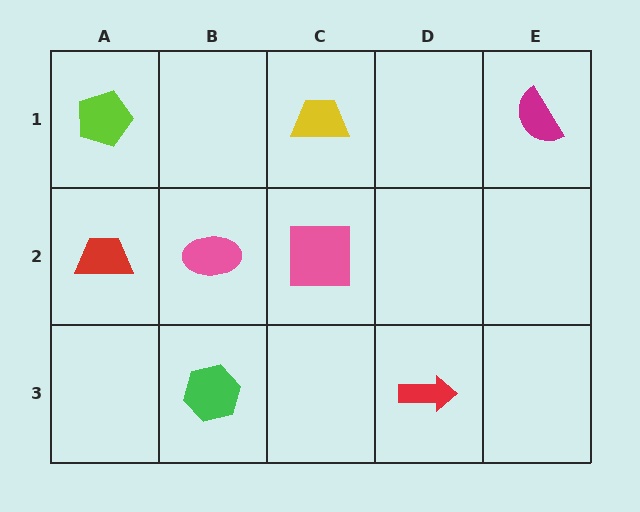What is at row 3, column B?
A green hexagon.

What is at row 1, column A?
A lime pentagon.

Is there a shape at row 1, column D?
No, that cell is empty.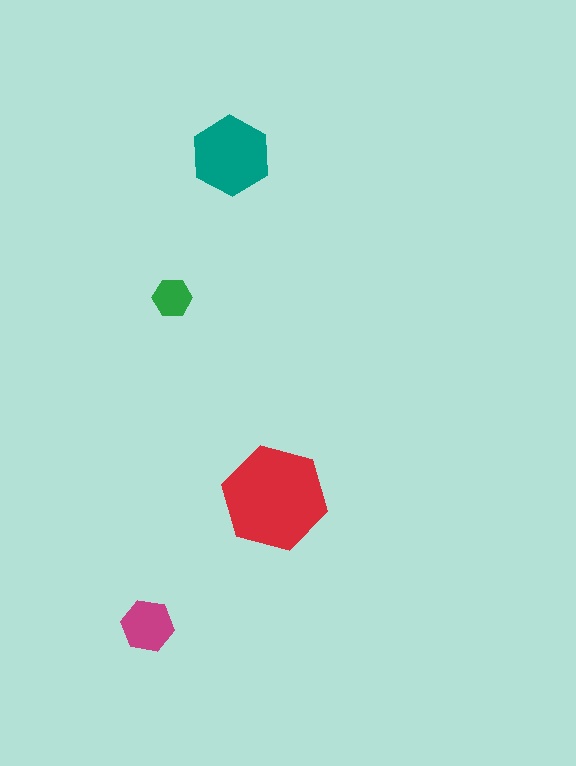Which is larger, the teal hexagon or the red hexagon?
The red one.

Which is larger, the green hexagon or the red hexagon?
The red one.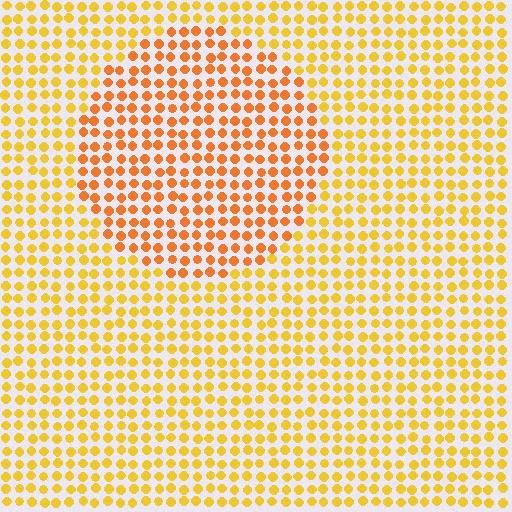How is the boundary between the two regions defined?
The boundary is defined purely by a slight shift in hue (about 25 degrees). Spacing, size, and orientation are identical on both sides.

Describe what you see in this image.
The image is filled with small yellow elements in a uniform arrangement. A circle-shaped region is visible where the elements are tinted to a slightly different hue, forming a subtle color boundary.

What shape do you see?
I see a circle.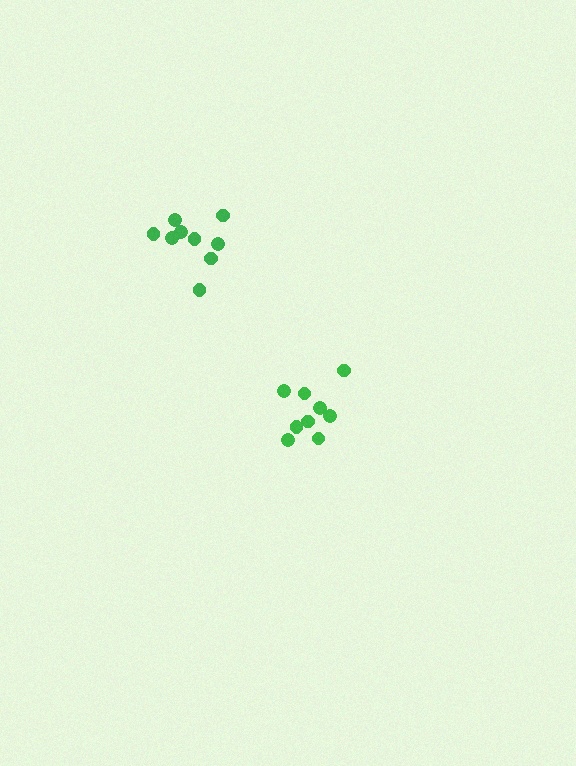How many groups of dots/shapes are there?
There are 2 groups.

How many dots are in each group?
Group 1: 9 dots, Group 2: 9 dots (18 total).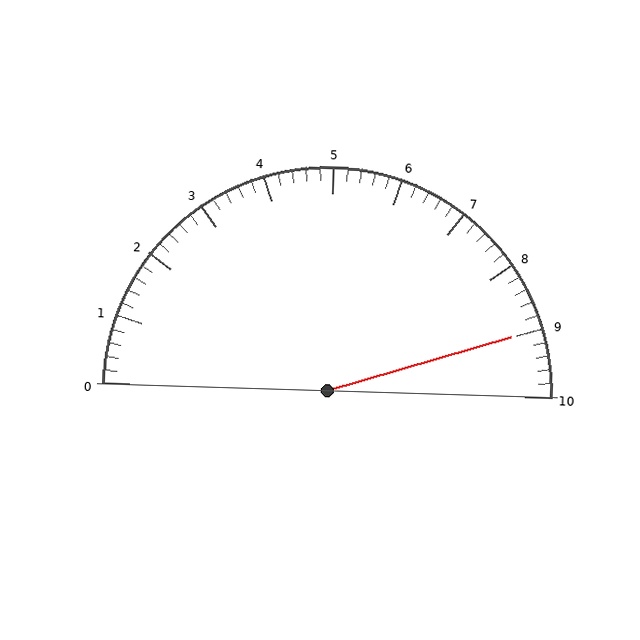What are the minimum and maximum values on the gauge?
The gauge ranges from 0 to 10.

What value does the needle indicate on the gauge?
The needle indicates approximately 9.0.